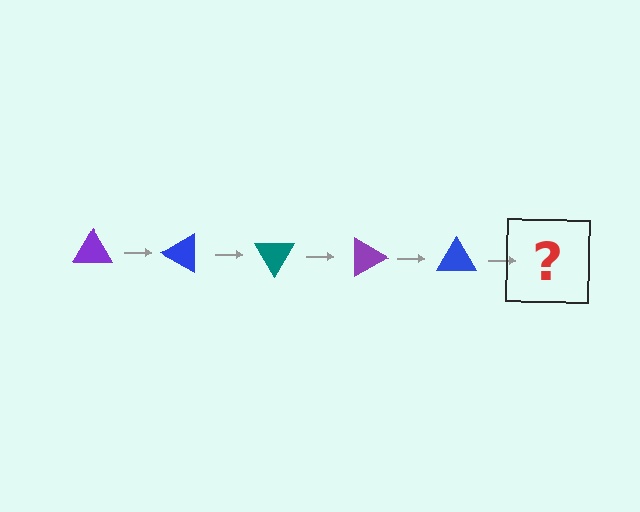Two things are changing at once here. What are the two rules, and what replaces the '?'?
The two rules are that it rotates 30 degrees each step and the color cycles through purple, blue, and teal. The '?' should be a teal triangle, rotated 150 degrees from the start.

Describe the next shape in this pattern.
It should be a teal triangle, rotated 150 degrees from the start.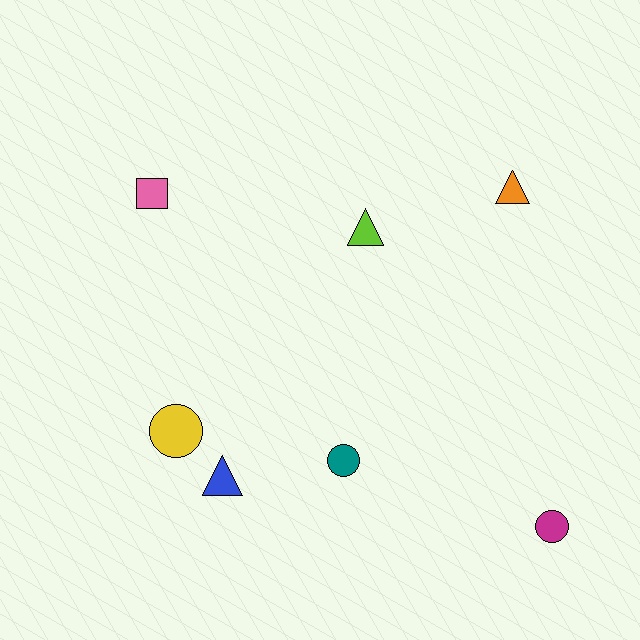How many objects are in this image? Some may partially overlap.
There are 7 objects.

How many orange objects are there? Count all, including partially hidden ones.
There is 1 orange object.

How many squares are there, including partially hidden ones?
There is 1 square.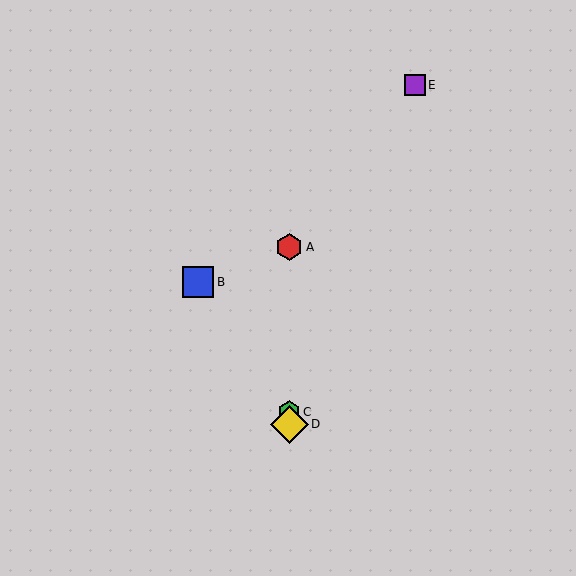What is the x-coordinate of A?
Object A is at x≈289.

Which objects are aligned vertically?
Objects A, C, D are aligned vertically.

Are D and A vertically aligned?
Yes, both are at x≈289.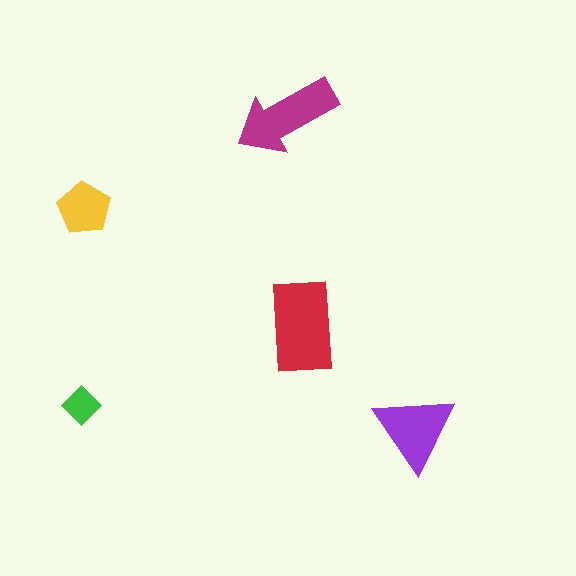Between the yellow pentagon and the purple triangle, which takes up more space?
The purple triangle.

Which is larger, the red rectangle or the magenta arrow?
The red rectangle.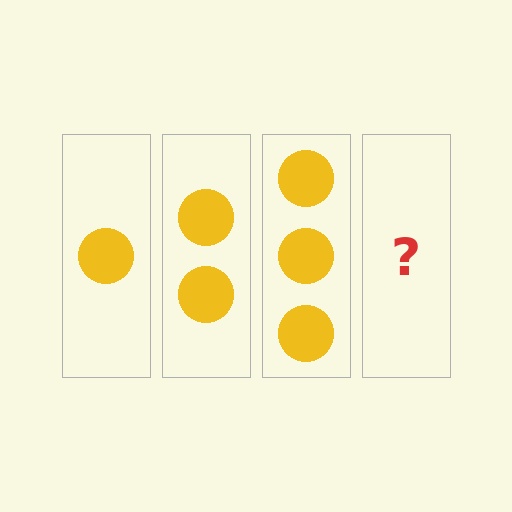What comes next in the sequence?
The next element should be 4 circles.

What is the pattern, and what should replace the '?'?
The pattern is that each step adds one more circle. The '?' should be 4 circles.